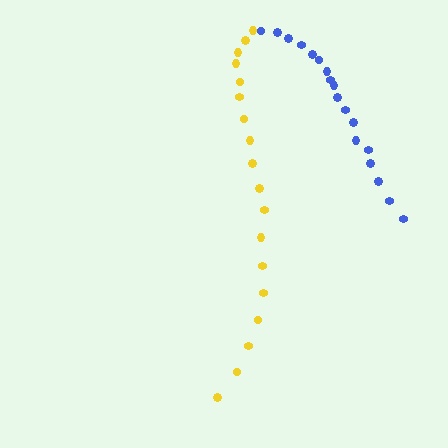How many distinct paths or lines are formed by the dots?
There are 2 distinct paths.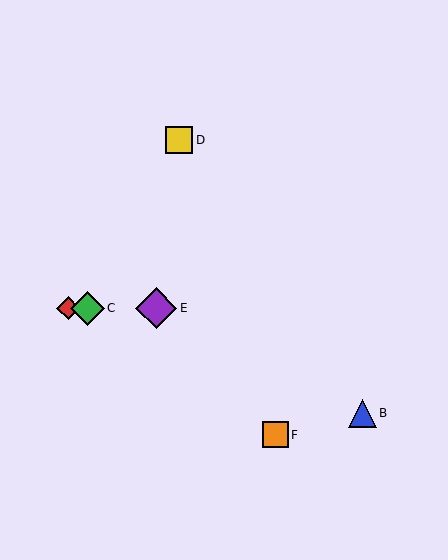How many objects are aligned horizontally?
3 objects (A, C, E) are aligned horizontally.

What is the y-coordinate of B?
Object B is at y≈413.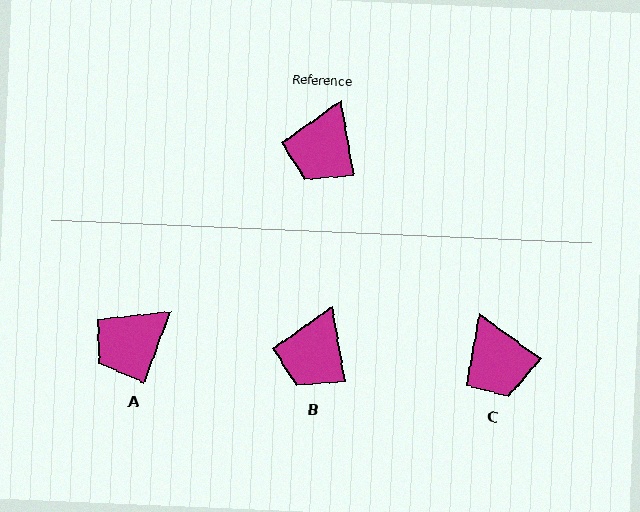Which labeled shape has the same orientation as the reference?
B.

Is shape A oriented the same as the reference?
No, it is off by about 30 degrees.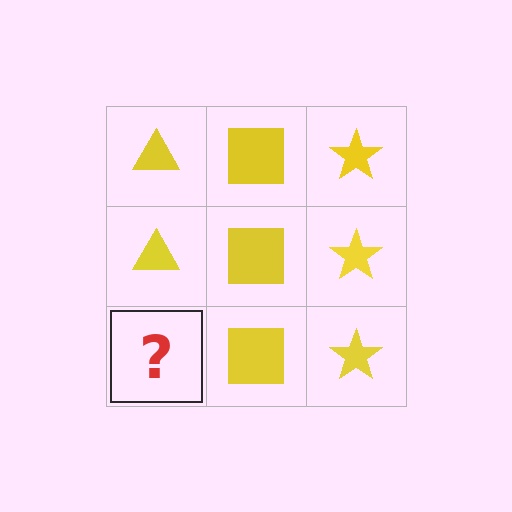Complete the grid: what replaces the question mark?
The question mark should be replaced with a yellow triangle.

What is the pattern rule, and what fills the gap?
The rule is that each column has a consistent shape. The gap should be filled with a yellow triangle.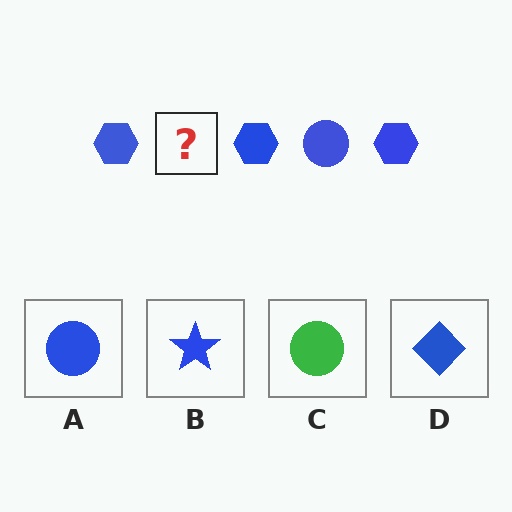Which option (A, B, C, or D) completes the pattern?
A.